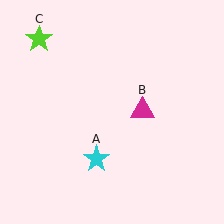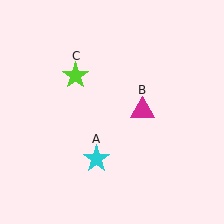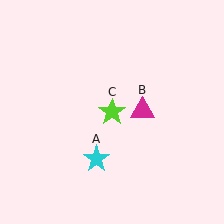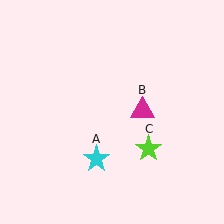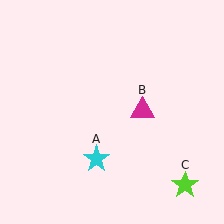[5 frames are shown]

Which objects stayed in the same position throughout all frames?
Cyan star (object A) and magenta triangle (object B) remained stationary.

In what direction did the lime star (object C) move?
The lime star (object C) moved down and to the right.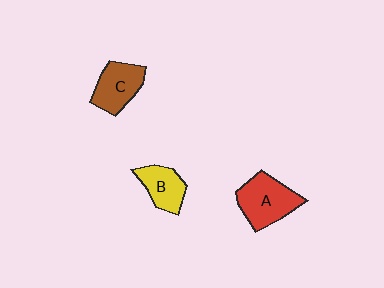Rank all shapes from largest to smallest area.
From largest to smallest: A (red), C (brown), B (yellow).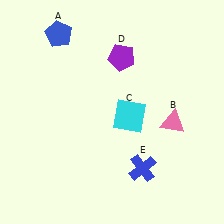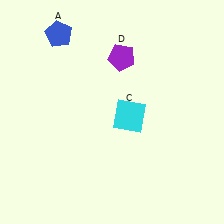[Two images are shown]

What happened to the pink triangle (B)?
The pink triangle (B) was removed in Image 2. It was in the bottom-right area of Image 1.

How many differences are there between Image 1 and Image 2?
There are 2 differences between the two images.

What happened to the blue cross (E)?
The blue cross (E) was removed in Image 2. It was in the bottom-right area of Image 1.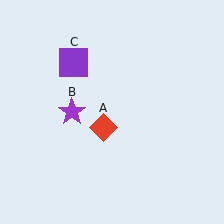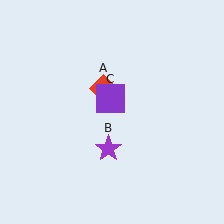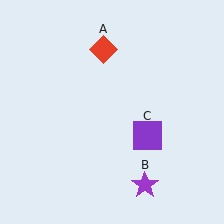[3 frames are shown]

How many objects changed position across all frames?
3 objects changed position: red diamond (object A), purple star (object B), purple square (object C).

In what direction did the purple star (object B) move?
The purple star (object B) moved down and to the right.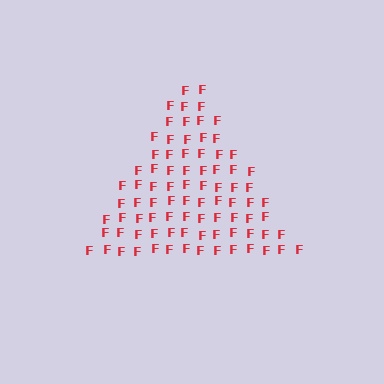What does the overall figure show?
The overall figure shows a triangle.